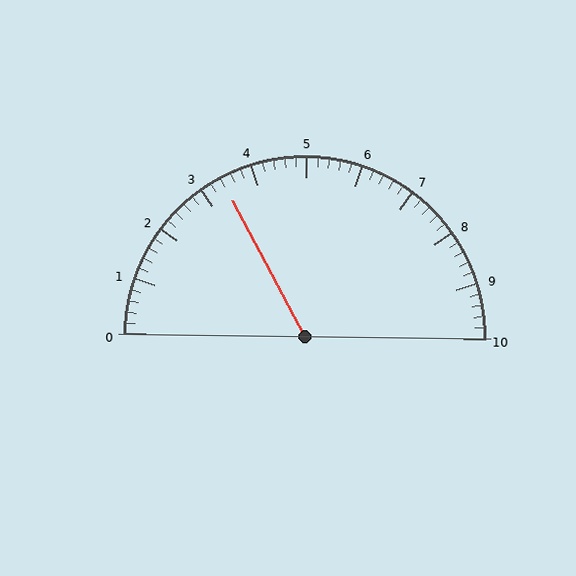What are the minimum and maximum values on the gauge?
The gauge ranges from 0 to 10.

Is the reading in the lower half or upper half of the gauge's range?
The reading is in the lower half of the range (0 to 10).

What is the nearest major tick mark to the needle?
The nearest major tick mark is 3.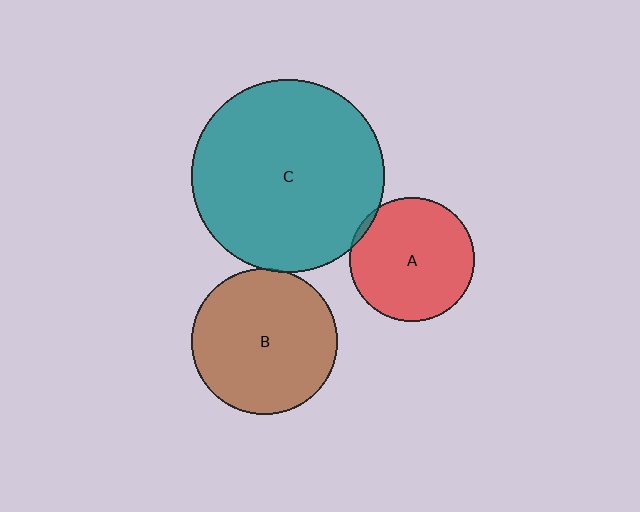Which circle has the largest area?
Circle C (teal).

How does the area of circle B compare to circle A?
Approximately 1.4 times.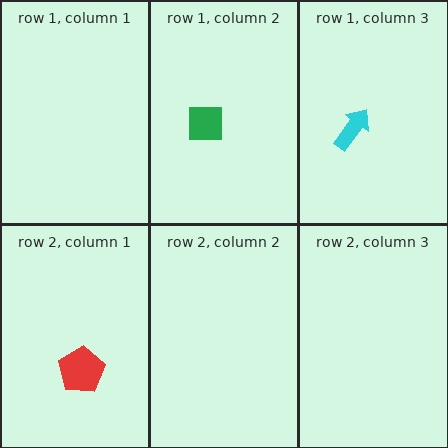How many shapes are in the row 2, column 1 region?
1.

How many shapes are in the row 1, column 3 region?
1.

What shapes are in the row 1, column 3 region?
The cyan arrow.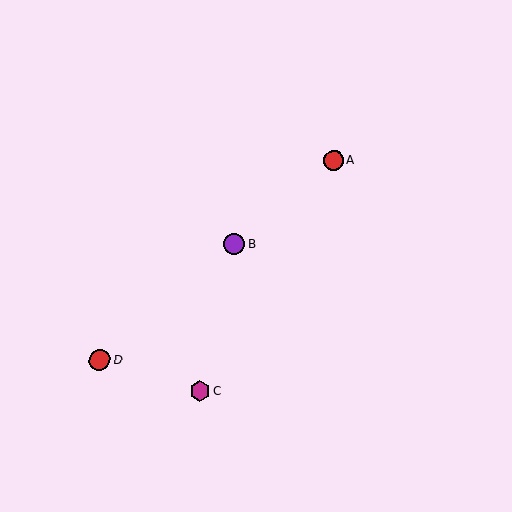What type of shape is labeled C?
Shape C is a magenta hexagon.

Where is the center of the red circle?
The center of the red circle is at (334, 161).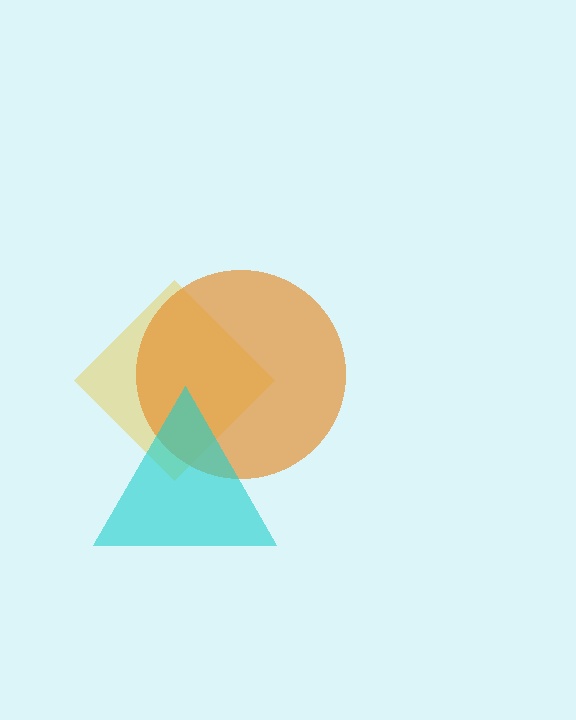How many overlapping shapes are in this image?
There are 3 overlapping shapes in the image.